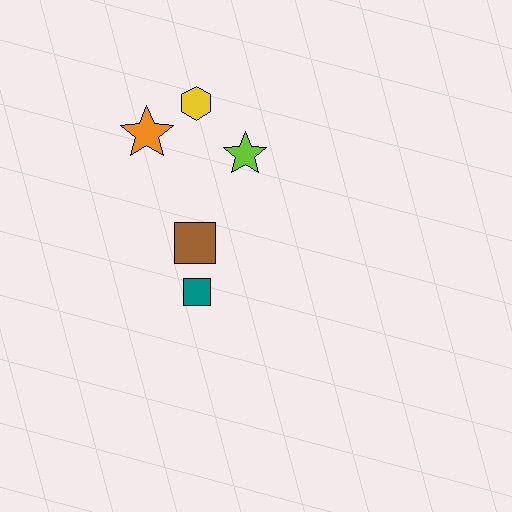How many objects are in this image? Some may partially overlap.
There are 5 objects.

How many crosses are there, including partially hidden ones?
There are no crosses.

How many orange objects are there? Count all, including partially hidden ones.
There is 1 orange object.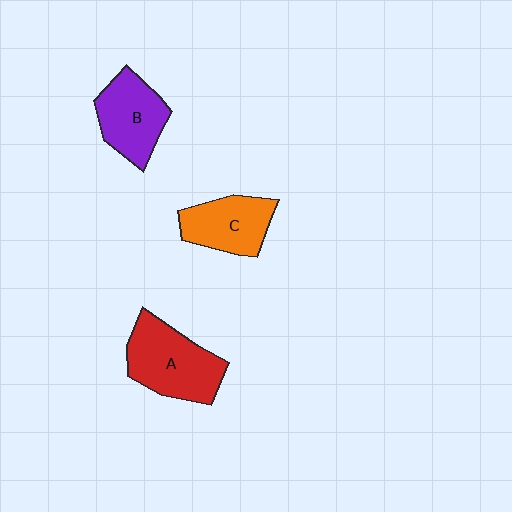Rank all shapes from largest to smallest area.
From largest to smallest: A (red), B (purple), C (orange).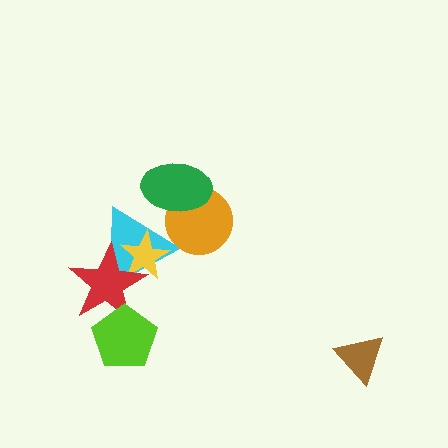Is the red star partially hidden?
Yes, it is partially covered by another shape.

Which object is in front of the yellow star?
The red star is in front of the yellow star.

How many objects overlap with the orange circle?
2 objects overlap with the orange circle.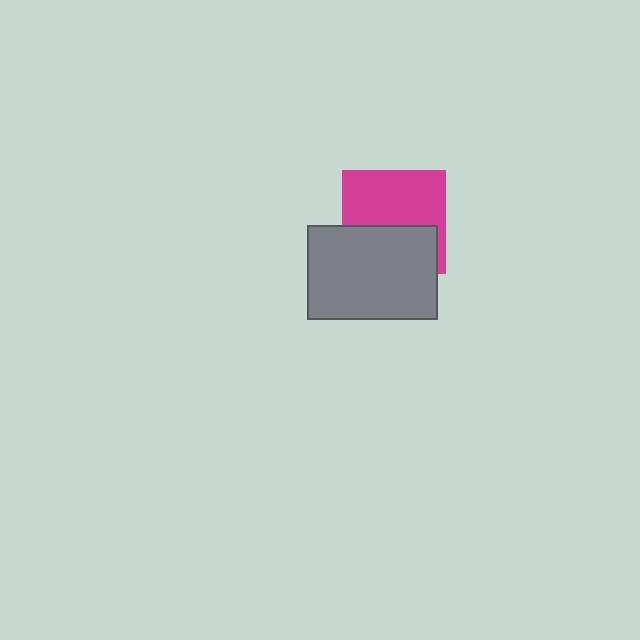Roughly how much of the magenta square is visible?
About half of it is visible (roughly 57%).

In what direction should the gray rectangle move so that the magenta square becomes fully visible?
The gray rectangle should move down. That is the shortest direction to clear the overlap and leave the magenta square fully visible.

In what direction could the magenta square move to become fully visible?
The magenta square could move up. That would shift it out from behind the gray rectangle entirely.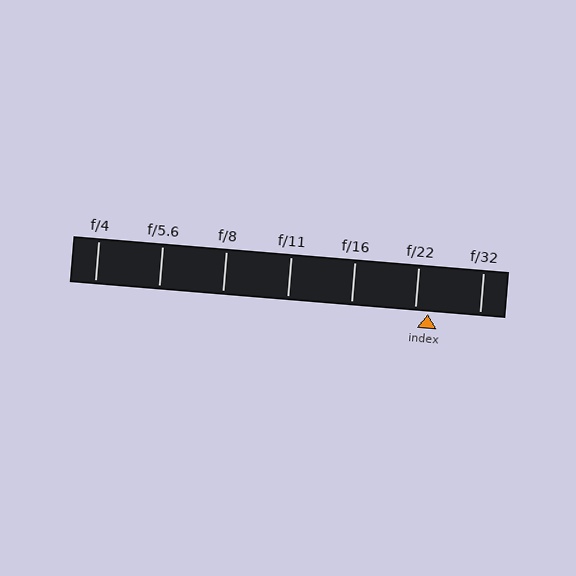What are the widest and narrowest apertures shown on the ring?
The widest aperture shown is f/4 and the narrowest is f/32.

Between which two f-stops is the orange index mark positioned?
The index mark is between f/22 and f/32.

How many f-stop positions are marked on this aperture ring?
There are 7 f-stop positions marked.